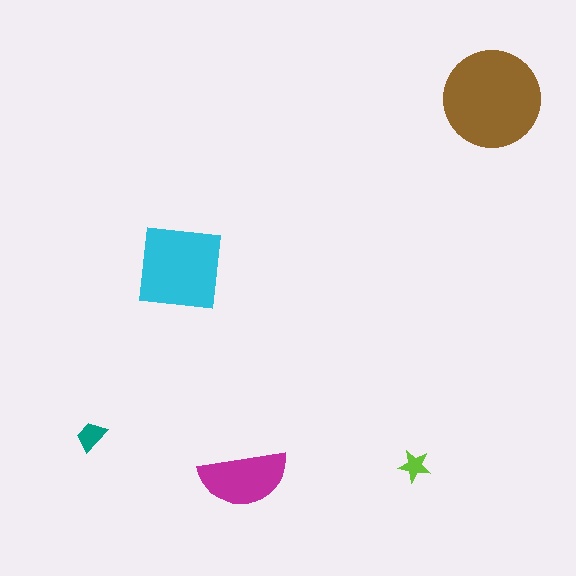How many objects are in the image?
There are 5 objects in the image.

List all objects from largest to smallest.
The brown circle, the cyan square, the magenta semicircle, the teal trapezoid, the lime star.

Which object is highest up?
The brown circle is topmost.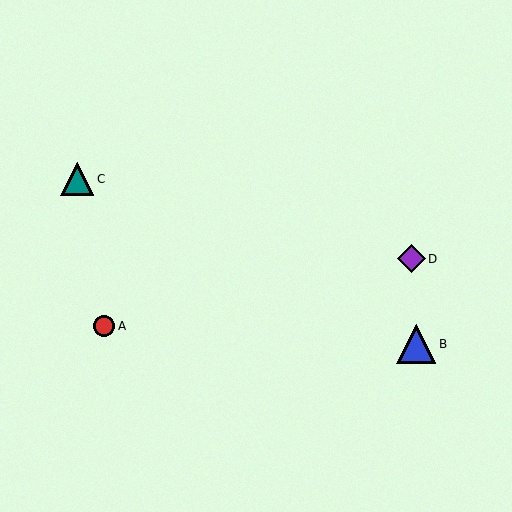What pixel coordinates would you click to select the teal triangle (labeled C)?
Click at (77, 179) to select the teal triangle C.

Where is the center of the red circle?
The center of the red circle is at (104, 326).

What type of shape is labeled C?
Shape C is a teal triangle.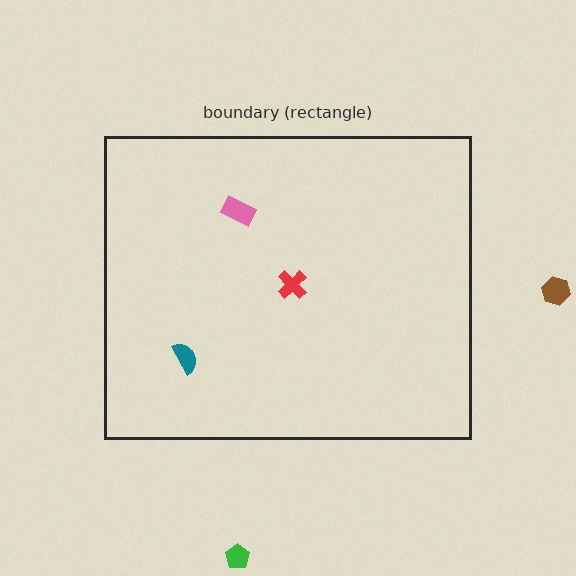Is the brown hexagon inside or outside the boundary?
Outside.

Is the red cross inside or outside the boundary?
Inside.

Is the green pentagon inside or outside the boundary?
Outside.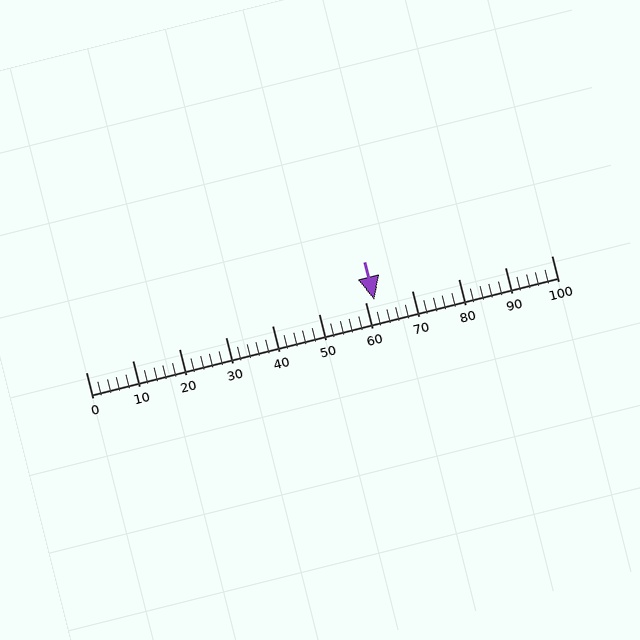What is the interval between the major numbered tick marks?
The major tick marks are spaced 10 units apart.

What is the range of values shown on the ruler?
The ruler shows values from 0 to 100.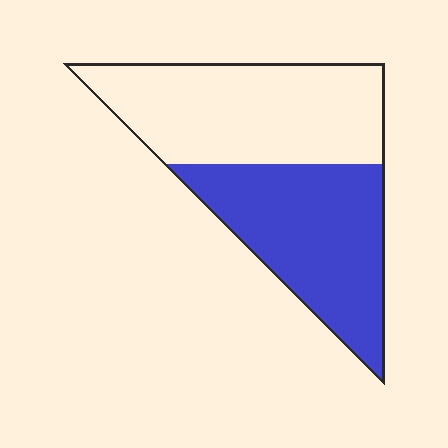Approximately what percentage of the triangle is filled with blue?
Approximately 45%.